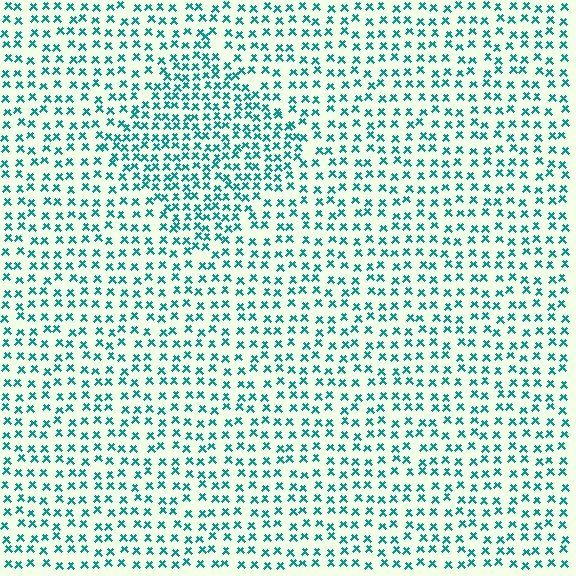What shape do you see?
I see a diamond.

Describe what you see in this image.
The image contains small teal elements arranged at two different densities. A diamond-shaped region is visible where the elements are more densely packed than the surrounding area.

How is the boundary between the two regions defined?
The boundary is defined by a change in element density (approximately 1.7x ratio). All elements are the same color, size, and shape.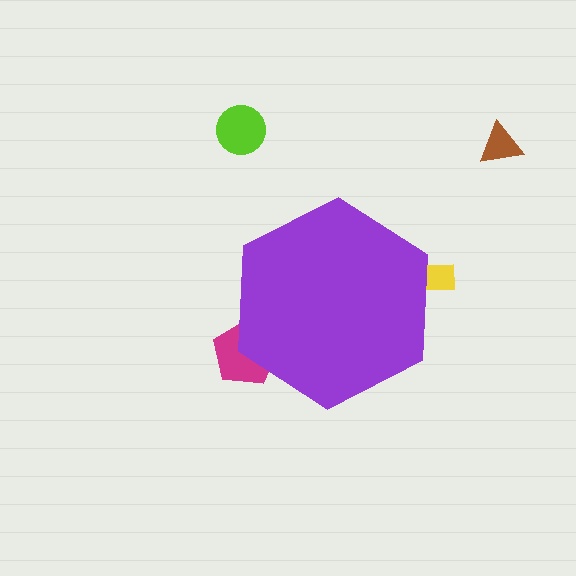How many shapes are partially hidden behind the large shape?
3 shapes are partially hidden.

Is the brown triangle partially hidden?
No, the brown triangle is fully visible.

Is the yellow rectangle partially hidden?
Yes, the yellow rectangle is partially hidden behind the purple hexagon.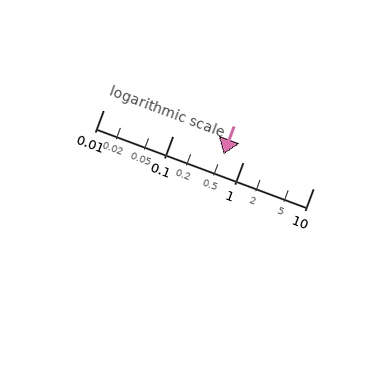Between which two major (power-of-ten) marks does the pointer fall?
The pointer is between 0.1 and 1.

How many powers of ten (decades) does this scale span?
The scale spans 3 decades, from 0.01 to 10.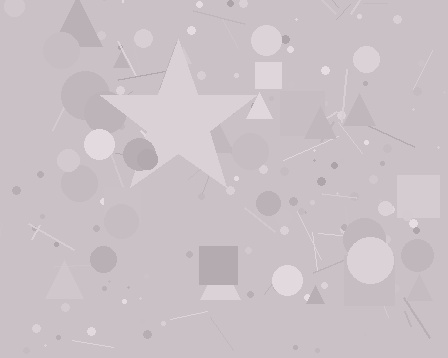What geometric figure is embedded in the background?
A star is embedded in the background.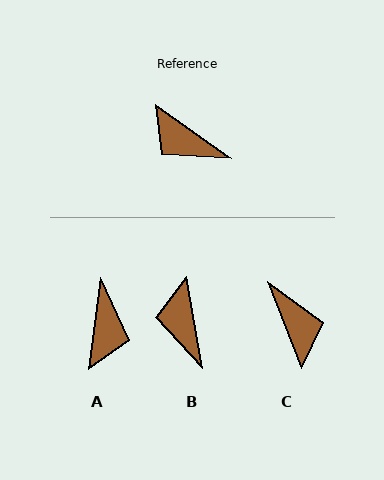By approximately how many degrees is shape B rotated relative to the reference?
Approximately 45 degrees clockwise.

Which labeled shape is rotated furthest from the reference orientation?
C, about 147 degrees away.